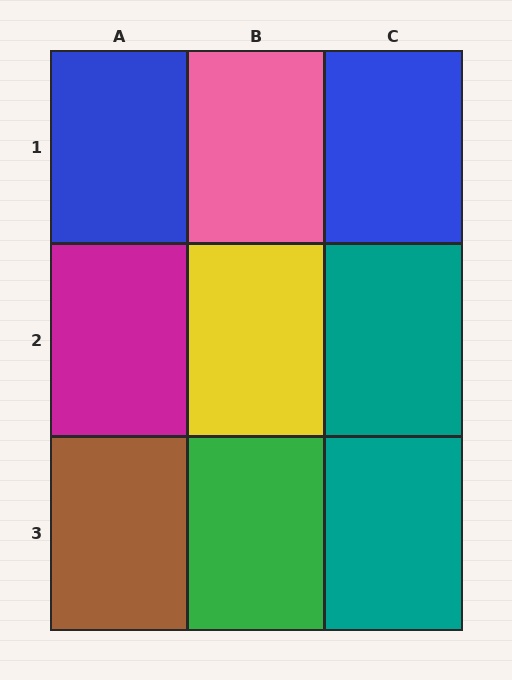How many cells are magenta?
1 cell is magenta.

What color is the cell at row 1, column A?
Blue.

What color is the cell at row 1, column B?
Pink.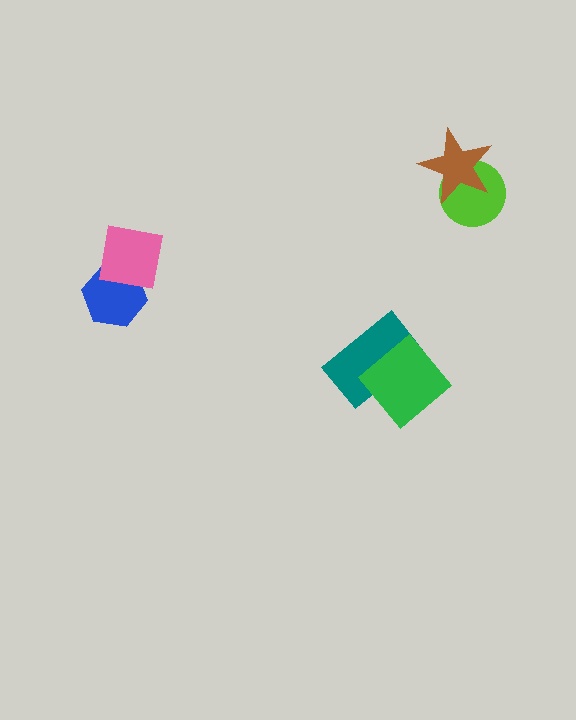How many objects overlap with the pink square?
1 object overlaps with the pink square.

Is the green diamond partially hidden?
No, no other shape covers it.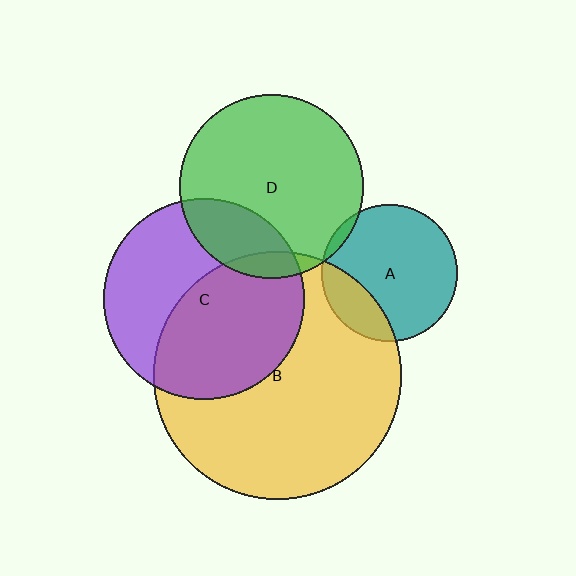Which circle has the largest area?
Circle B (yellow).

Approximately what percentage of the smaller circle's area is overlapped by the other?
Approximately 20%.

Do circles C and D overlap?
Yes.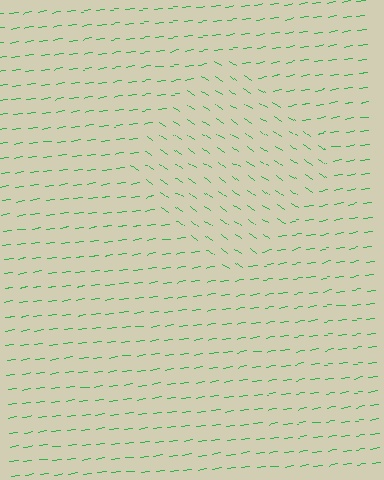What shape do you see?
I see a diamond.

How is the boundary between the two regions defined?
The boundary is defined purely by a change in line orientation (approximately 45 degrees difference). All lines are the same color and thickness.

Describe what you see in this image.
The image is filled with small green line segments. A diamond region in the image has lines oriented differently from the surrounding lines, creating a visible texture boundary.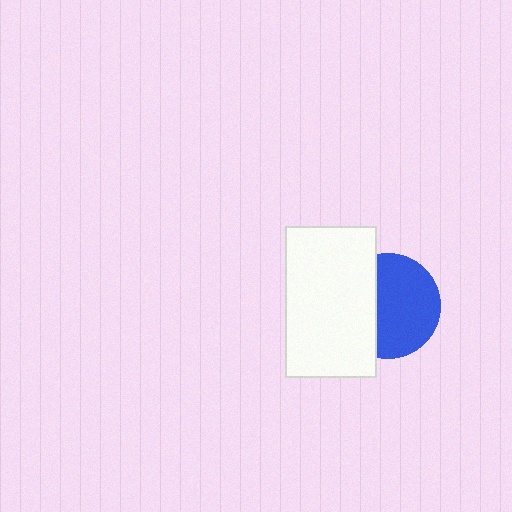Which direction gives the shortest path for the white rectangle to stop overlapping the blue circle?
Moving left gives the shortest separation.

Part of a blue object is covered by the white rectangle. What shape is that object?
It is a circle.